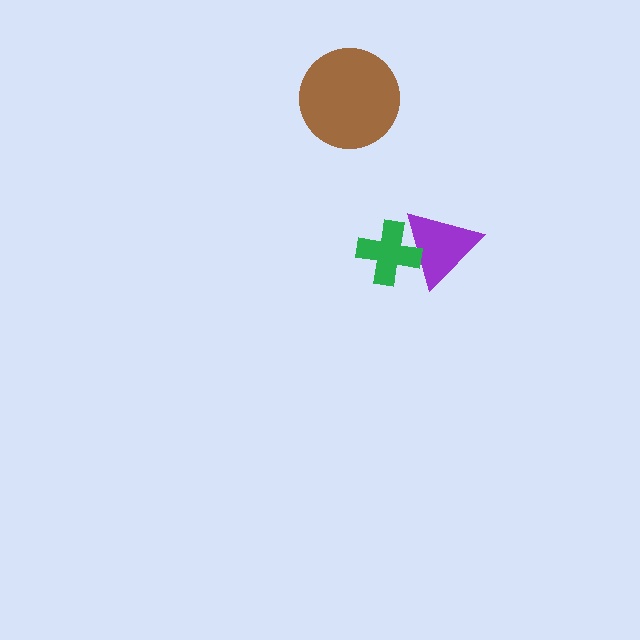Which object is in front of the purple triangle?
The green cross is in front of the purple triangle.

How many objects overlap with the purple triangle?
1 object overlaps with the purple triangle.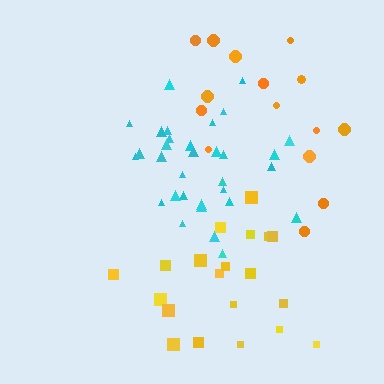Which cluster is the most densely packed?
Cyan.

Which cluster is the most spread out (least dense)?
Orange.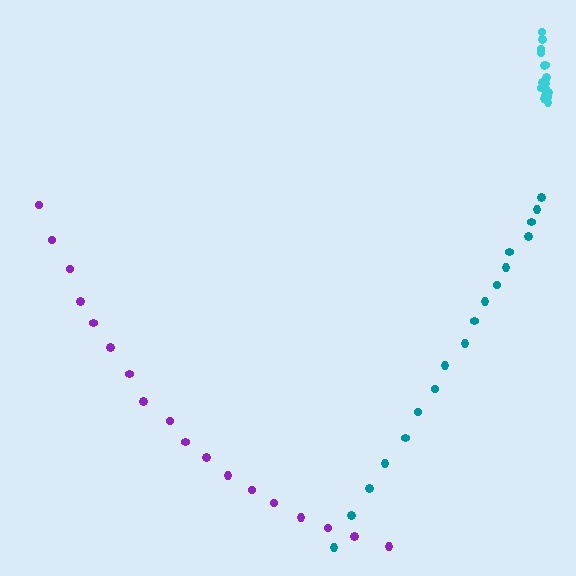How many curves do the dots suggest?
There are 3 distinct paths.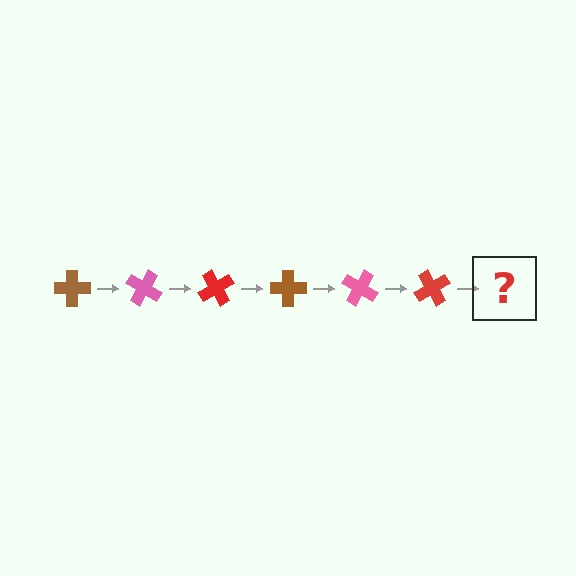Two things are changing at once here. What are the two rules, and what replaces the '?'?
The two rules are that it rotates 30 degrees each step and the color cycles through brown, pink, and red. The '?' should be a brown cross, rotated 180 degrees from the start.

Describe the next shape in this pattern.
It should be a brown cross, rotated 180 degrees from the start.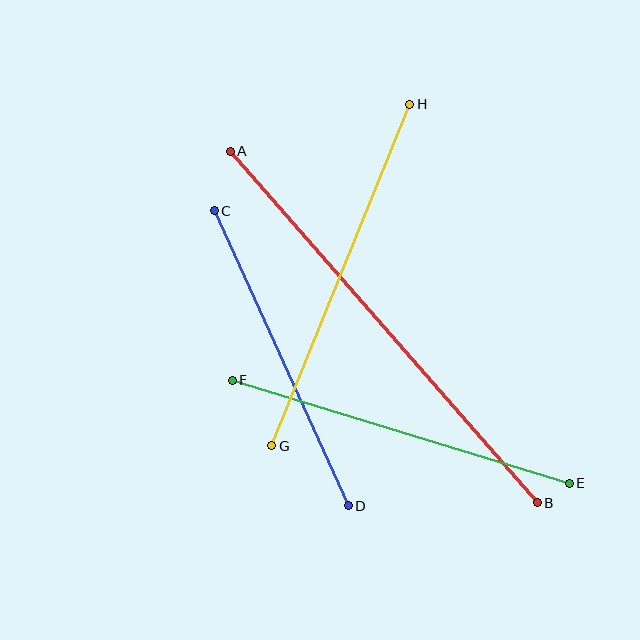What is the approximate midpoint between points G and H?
The midpoint is at approximately (341, 275) pixels.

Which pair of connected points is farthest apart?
Points A and B are farthest apart.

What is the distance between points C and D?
The distance is approximately 324 pixels.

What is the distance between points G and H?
The distance is approximately 369 pixels.